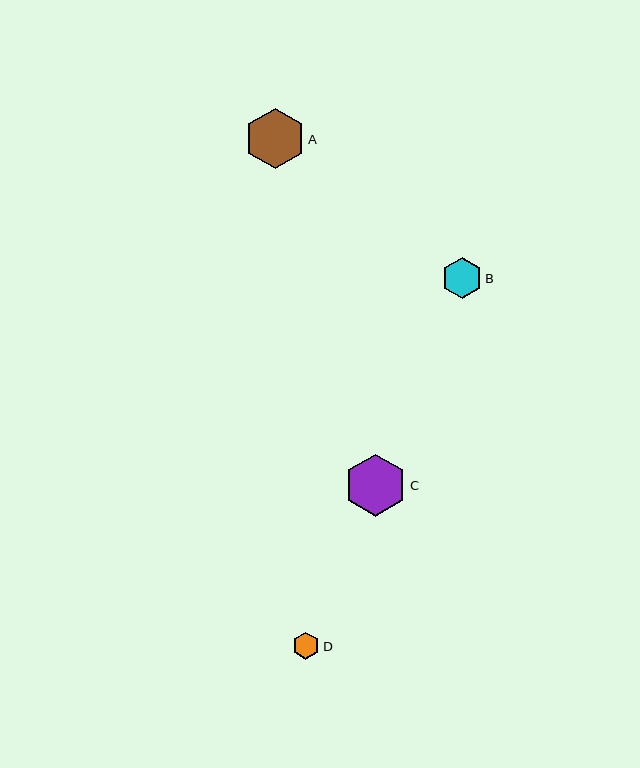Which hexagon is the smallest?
Hexagon D is the smallest with a size of approximately 27 pixels.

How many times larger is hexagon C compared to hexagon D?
Hexagon C is approximately 2.3 times the size of hexagon D.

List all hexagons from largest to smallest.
From largest to smallest: C, A, B, D.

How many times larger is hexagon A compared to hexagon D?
Hexagon A is approximately 2.2 times the size of hexagon D.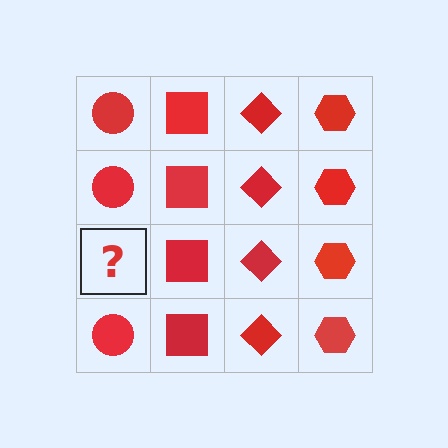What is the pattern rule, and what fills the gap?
The rule is that each column has a consistent shape. The gap should be filled with a red circle.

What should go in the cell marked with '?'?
The missing cell should contain a red circle.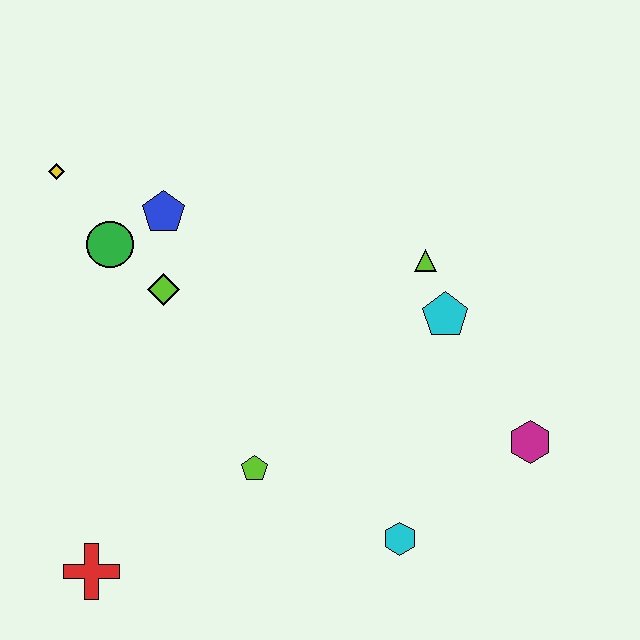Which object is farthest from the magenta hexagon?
The yellow diamond is farthest from the magenta hexagon.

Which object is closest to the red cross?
The lime pentagon is closest to the red cross.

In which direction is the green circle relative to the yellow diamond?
The green circle is below the yellow diamond.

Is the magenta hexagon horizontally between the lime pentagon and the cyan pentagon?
No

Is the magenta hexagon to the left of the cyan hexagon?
No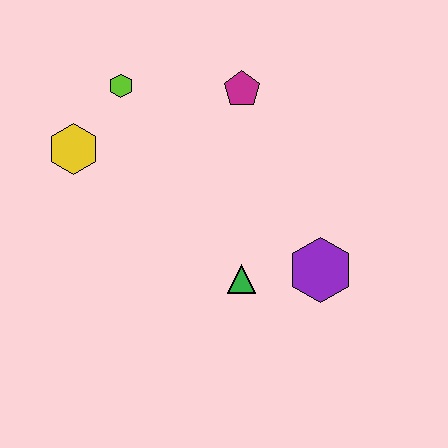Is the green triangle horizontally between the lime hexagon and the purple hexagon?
Yes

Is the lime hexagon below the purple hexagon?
No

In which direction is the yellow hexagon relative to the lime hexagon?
The yellow hexagon is below the lime hexagon.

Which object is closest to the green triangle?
The purple hexagon is closest to the green triangle.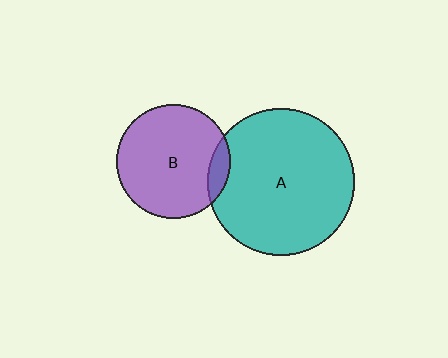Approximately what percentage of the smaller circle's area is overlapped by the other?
Approximately 10%.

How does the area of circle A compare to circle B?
Approximately 1.7 times.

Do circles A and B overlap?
Yes.